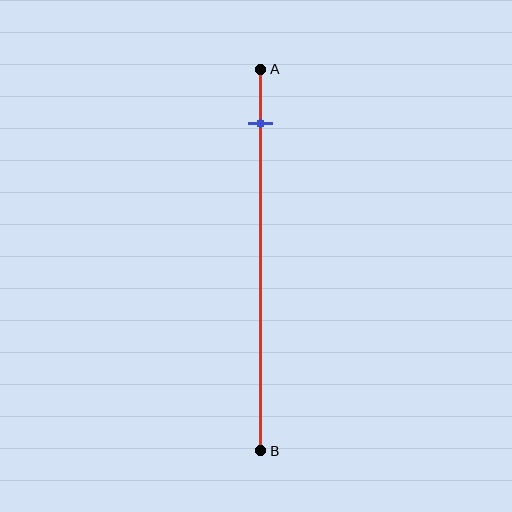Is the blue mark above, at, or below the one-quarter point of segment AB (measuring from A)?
The blue mark is above the one-quarter point of segment AB.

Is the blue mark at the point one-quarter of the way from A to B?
No, the mark is at about 15% from A, not at the 25% one-quarter point.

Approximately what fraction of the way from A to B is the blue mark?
The blue mark is approximately 15% of the way from A to B.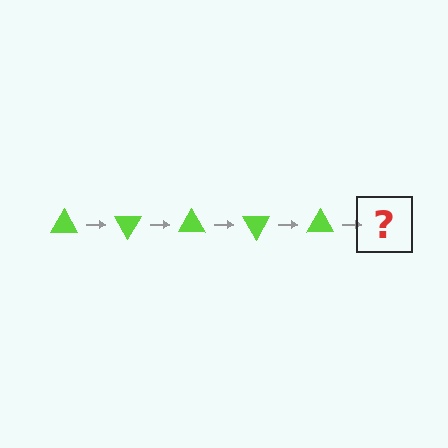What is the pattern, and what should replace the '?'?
The pattern is that the triangle rotates 60 degrees each step. The '?' should be a lime triangle rotated 300 degrees.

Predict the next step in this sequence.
The next step is a lime triangle rotated 300 degrees.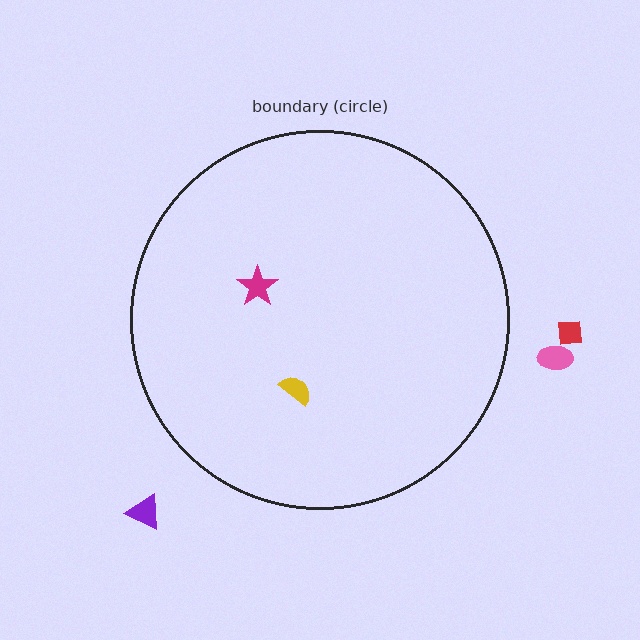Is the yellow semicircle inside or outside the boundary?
Inside.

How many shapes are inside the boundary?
2 inside, 3 outside.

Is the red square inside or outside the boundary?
Outside.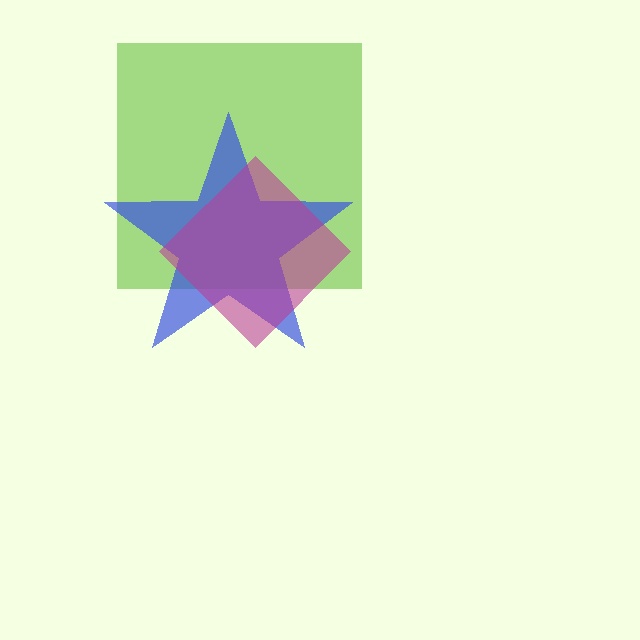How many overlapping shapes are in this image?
There are 3 overlapping shapes in the image.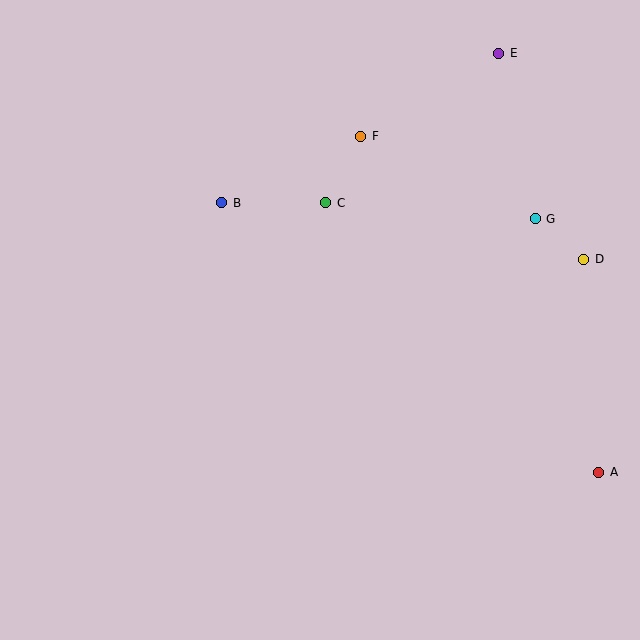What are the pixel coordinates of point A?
Point A is at (599, 472).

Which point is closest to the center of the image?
Point C at (326, 203) is closest to the center.